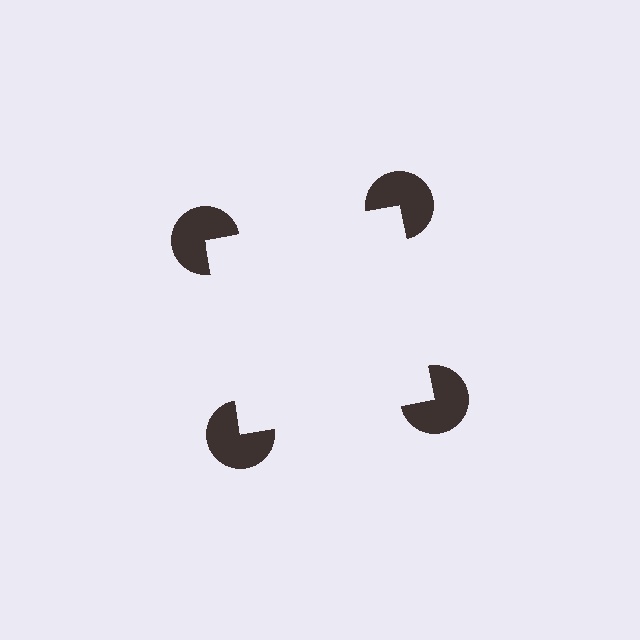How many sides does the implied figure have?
4 sides.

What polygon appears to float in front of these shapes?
An illusory square — its edges are inferred from the aligned wedge cuts in the pac-man discs, not physically drawn.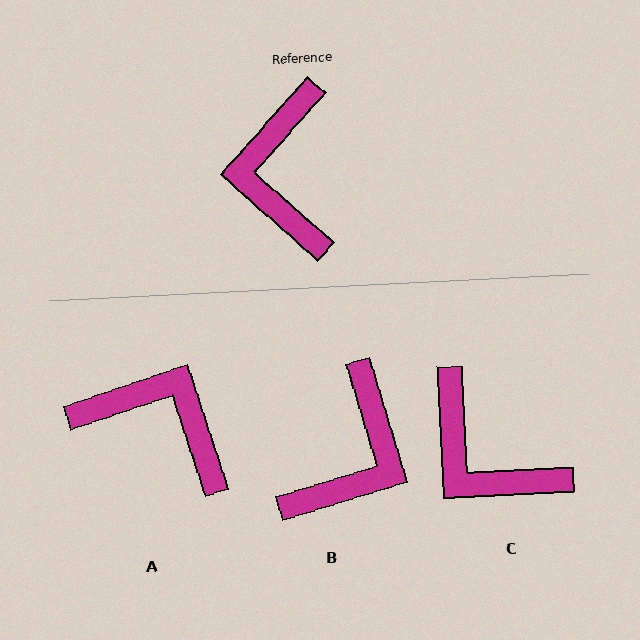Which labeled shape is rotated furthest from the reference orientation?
B, about 149 degrees away.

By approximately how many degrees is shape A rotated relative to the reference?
Approximately 120 degrees clockwise.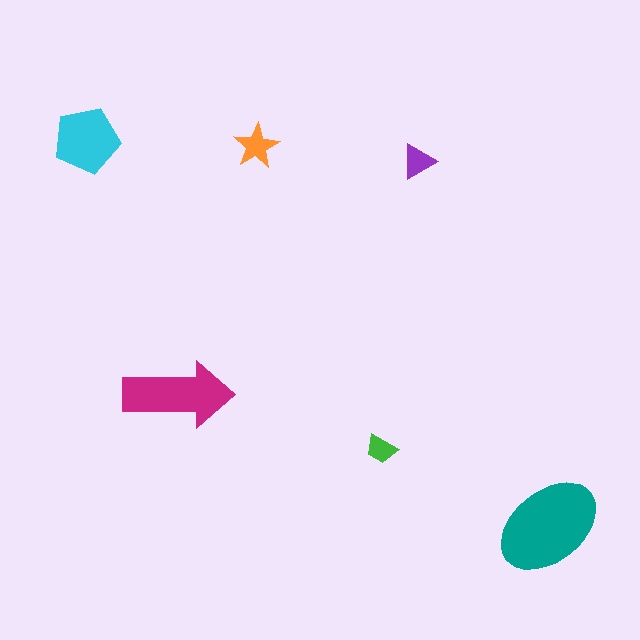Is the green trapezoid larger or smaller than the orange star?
Smaller.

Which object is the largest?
The teal ellipse.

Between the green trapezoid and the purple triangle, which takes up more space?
The purple triangle.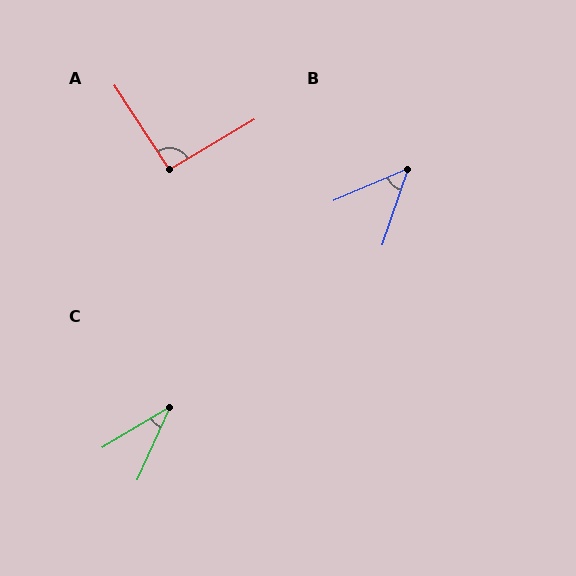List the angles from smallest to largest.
C (35°), B (48°), A (92°).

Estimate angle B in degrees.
Approximately 48 degrees.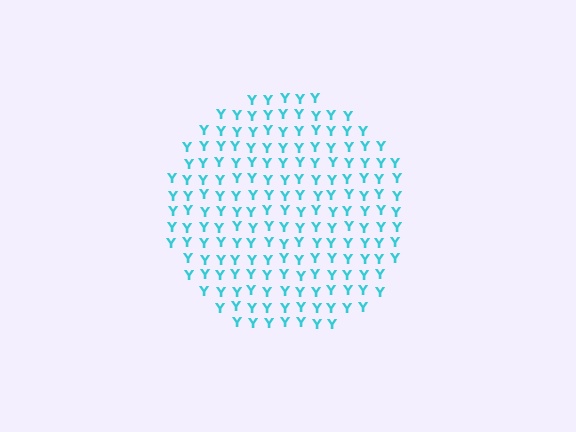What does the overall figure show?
The overall figure shows a circle.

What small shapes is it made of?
It is made of small letter Y's.